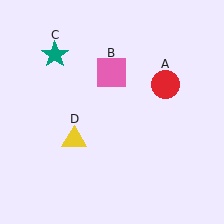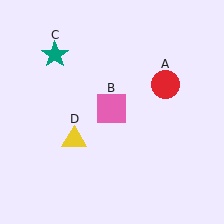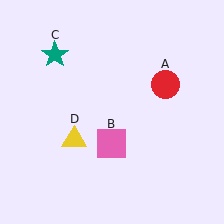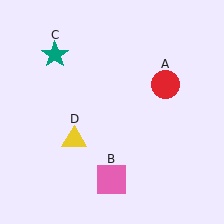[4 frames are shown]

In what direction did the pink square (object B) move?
The pink square (object B) moved down.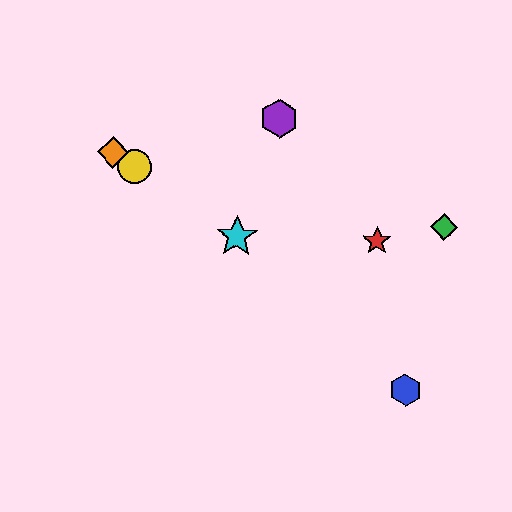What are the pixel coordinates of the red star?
The red star is at (377, 241).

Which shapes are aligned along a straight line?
The yellow circle, the orange diamond, the cyan star are aligned along a straight line.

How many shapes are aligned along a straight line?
3 shapes (the yellow circle, the orange diamond, the cyan star) are aligned along a straight line.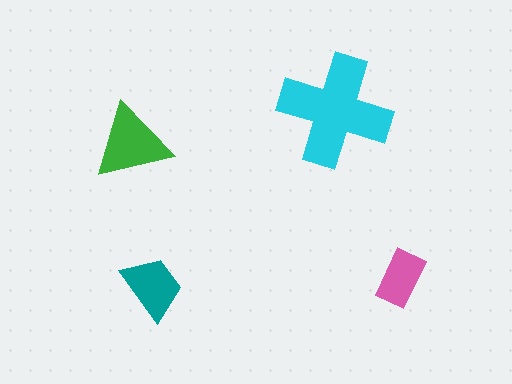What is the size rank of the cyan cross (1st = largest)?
1st.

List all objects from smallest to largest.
The pink rectangle, the teal trapezoid, the green triangle, the cyan cross.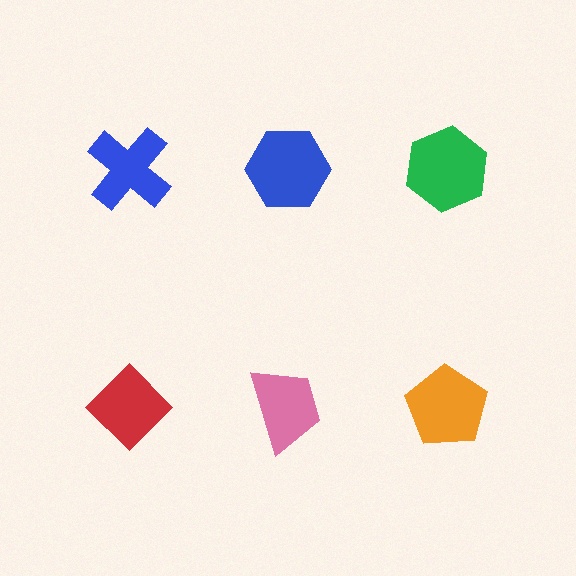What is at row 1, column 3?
A green hexagon.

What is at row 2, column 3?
An orange pentagon.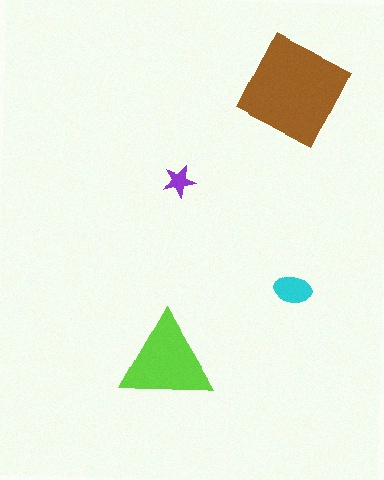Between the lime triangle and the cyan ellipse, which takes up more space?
The lime triangle.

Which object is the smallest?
The purple star.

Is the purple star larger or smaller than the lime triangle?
Smaller.